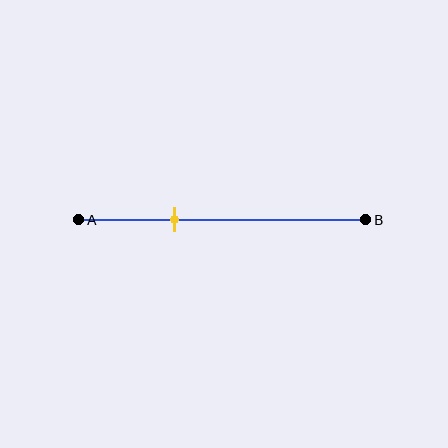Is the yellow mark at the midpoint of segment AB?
No, the mark is at about 35% from A, not at the 50% midpoint.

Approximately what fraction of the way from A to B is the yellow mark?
The yellow mark is approximately 35% of the way from A to B.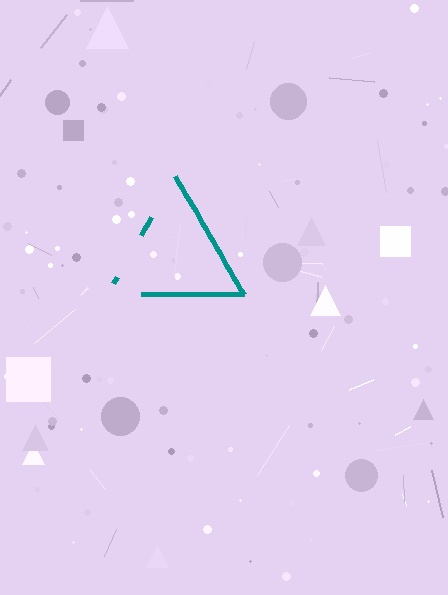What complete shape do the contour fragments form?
The contour fragments form a triangle.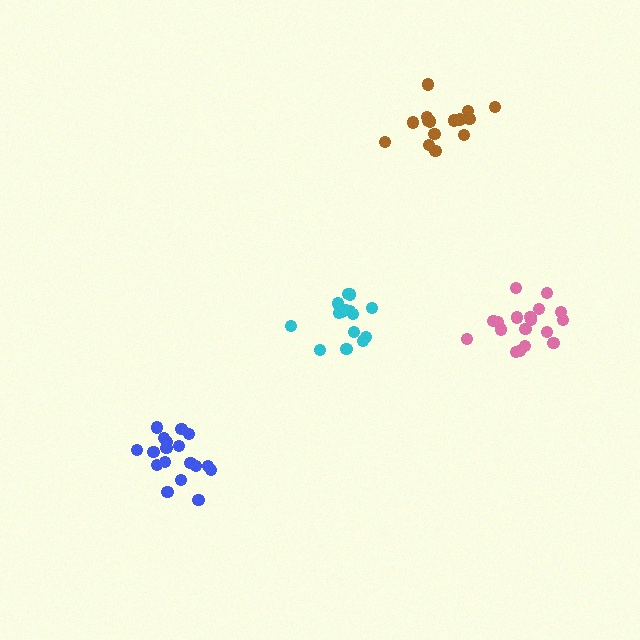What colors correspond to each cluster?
The clusters are colored: cyan, pink, blue, brown.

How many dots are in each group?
Group 1: 15 dots, Group 2: 18 dots, Group 3: 18 dots, Group 4: 15 dots (66 total).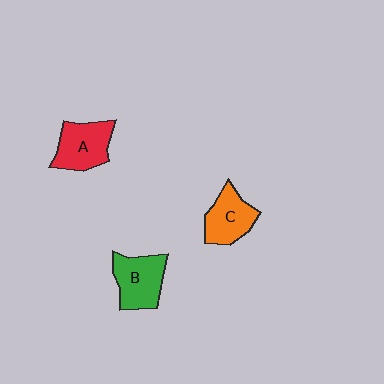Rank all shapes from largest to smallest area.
From largest to smallest: B (green), A (red), C (orange).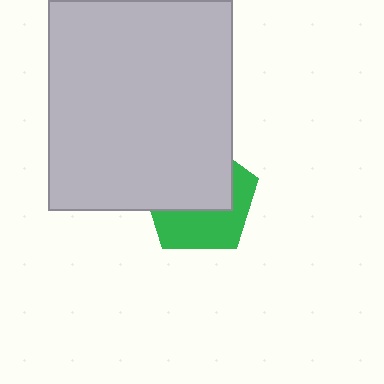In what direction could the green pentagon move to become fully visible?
The green pentagon could move down. That would shift it out from behind the light gray rectangle entirely.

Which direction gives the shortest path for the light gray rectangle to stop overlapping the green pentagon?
Moving up gives the shortest separation.